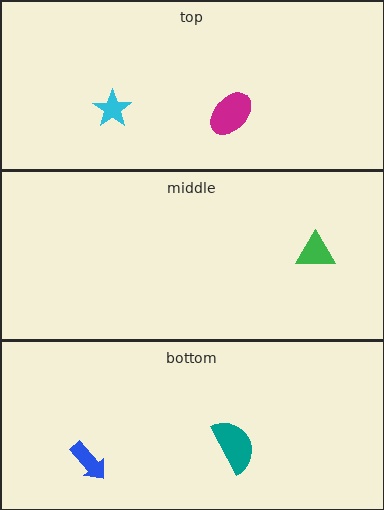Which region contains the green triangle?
The middle region.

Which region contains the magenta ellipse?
The top region.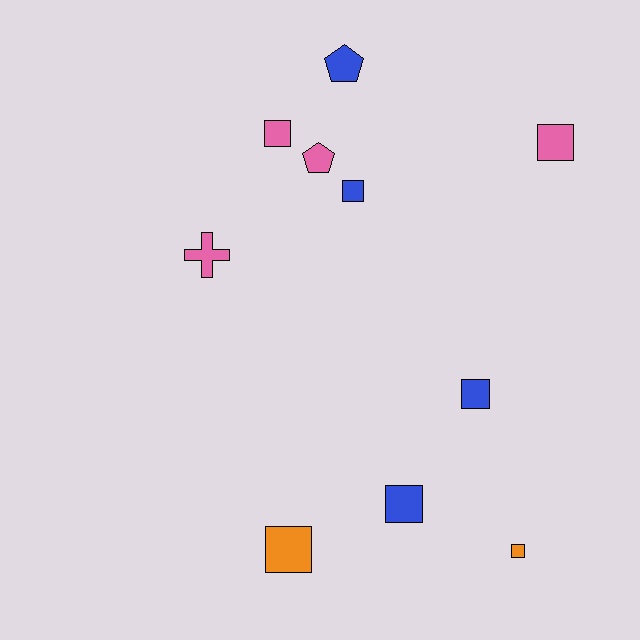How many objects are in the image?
There are 10 objects.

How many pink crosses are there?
There is 1 pink cross.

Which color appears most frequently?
Blue, with 4 objects.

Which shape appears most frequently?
Square, with 7 objects.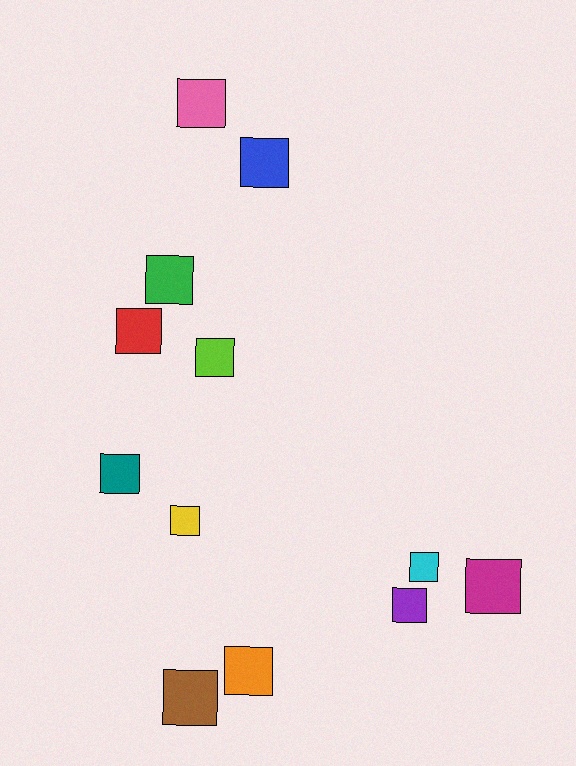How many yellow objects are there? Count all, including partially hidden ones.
There is 1 yellow object.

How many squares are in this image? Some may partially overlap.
There are 12 squares.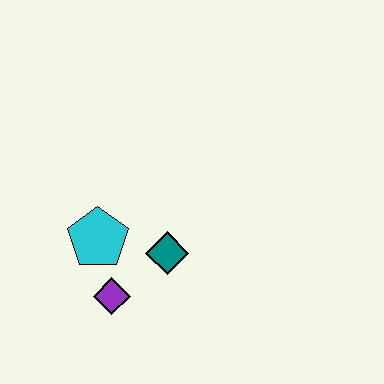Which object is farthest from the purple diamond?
The teal diamond is farthest from the purple diamond.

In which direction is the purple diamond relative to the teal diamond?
The purple diamond is to the left of the teal diamond.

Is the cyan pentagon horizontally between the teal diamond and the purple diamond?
No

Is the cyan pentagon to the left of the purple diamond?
Yes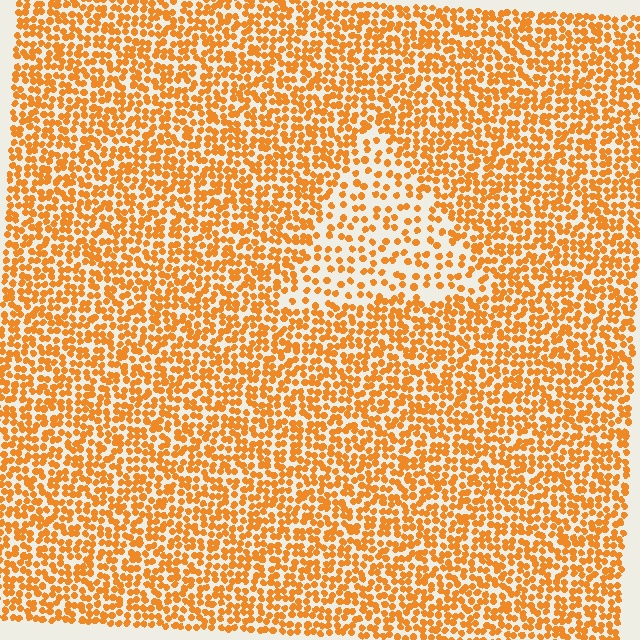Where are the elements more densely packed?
The elements are more densely packed outside the triangle boundary.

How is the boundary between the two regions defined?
The boundary is defined by a change in element density (approximately 2.0x ratio). All elements are the same color, size, and shape.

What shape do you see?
I see a triangle.